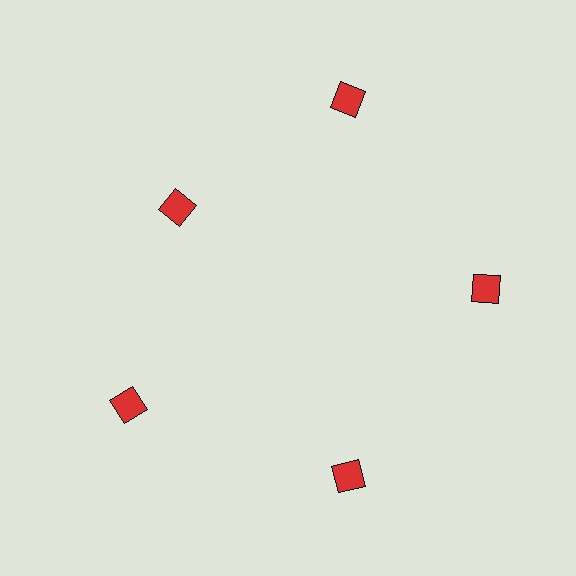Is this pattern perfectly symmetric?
No. The 5 red diamonds are arranged in a ring, but one element near the 10 o'clock position is pulled inward toward the center, breaking the 5-fold rotational symmetry.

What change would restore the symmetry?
The symmetry would be restored by moving it outward, back onto the ring so that all 5 diamonds sit at equal angles and equal distance from the center.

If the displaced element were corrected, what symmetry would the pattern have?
It would have 5-fold rotational symmetry — the pattern would map onto itself every 72 degrees.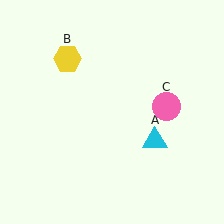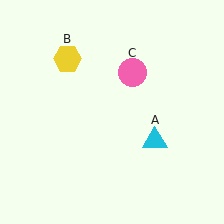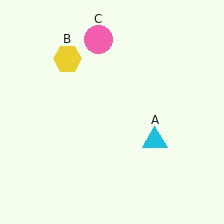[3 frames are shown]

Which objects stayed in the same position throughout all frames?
Cyan triangle (object A) and yellow hexagon (object B) remained stationary.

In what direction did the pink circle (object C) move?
The pink circle (object C) moved up and to the left.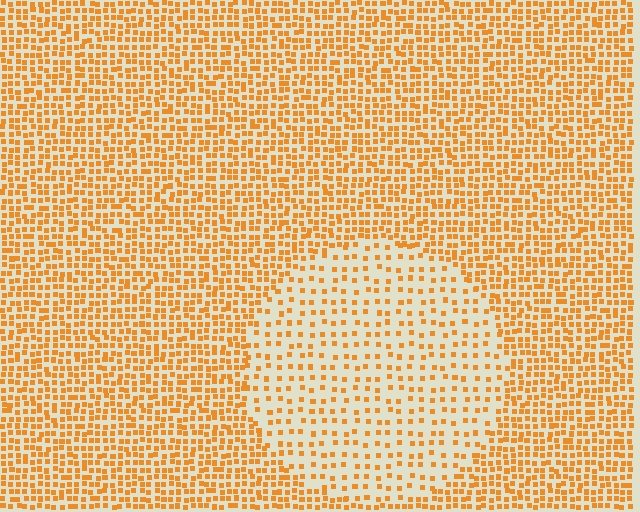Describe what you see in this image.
The image contains small orange elements arranged at two different densities. A circle-shaped region is visible where the elements are less densely packed than the surrounding area.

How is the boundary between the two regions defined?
The boundary is defined by a change in element density (approximately 2.3x ratio). All elements are the same color, size, and shape.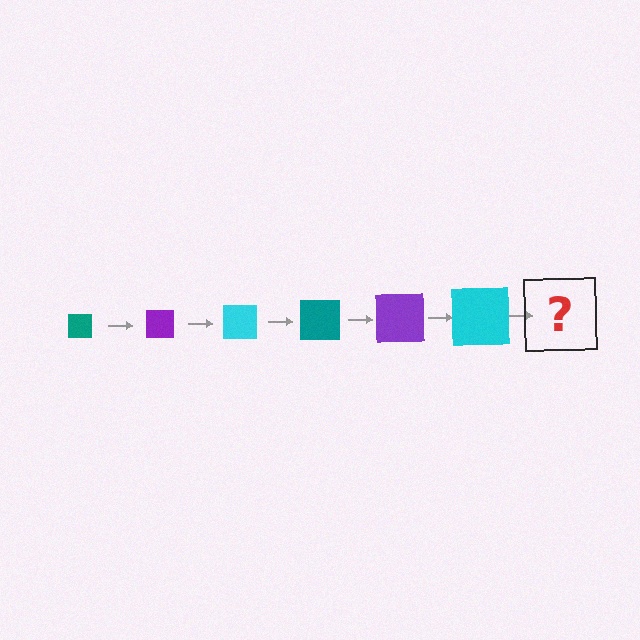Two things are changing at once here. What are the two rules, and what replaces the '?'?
The two rules are that the square grows larger each step and the color cycles through teal, purple, and cyan. The '?' should be a teal square, larger than the previous one.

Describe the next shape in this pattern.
It should be a teal square, larger than the previous one.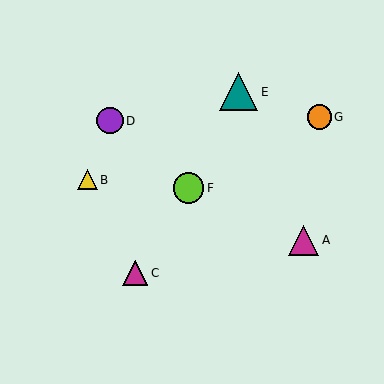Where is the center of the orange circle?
The center of the orange circle is at (319, 117).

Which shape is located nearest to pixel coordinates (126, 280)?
The magenta triangle (labeled C) at (135, 273) is nearest to that location.